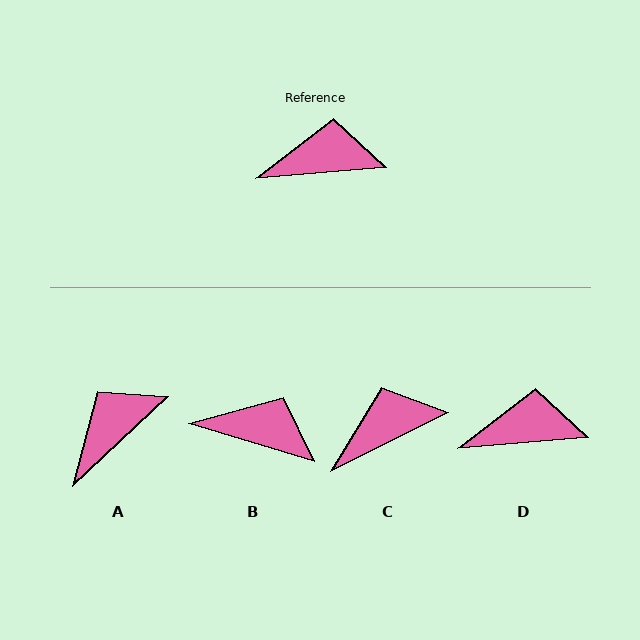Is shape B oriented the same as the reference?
No, it is off by about 22 degrees.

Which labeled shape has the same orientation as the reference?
D.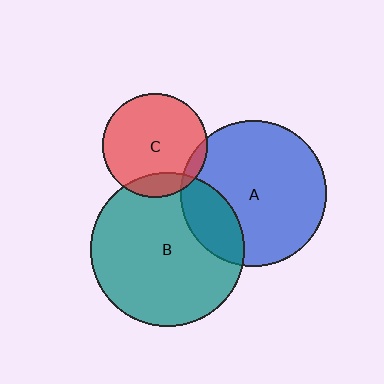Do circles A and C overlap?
Yes.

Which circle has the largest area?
Circle B (teal).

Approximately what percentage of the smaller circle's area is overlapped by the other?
Approximately 5%.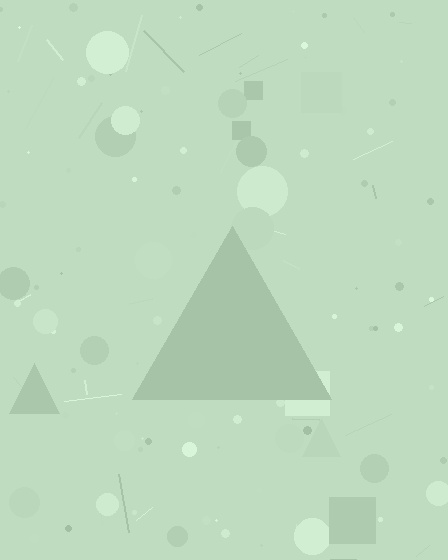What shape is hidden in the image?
A triangle is hidden in the image.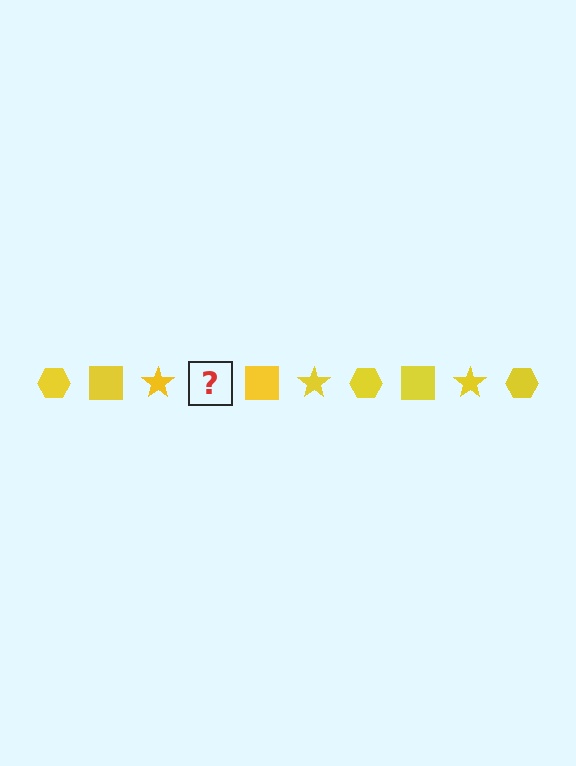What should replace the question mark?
The question mark should be replaced with a yellow hexagon.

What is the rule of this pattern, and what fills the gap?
The rule is that the pattern cycles through hexagon, square, star shapes in yellow. The gap should be filled with a yellow hexagon.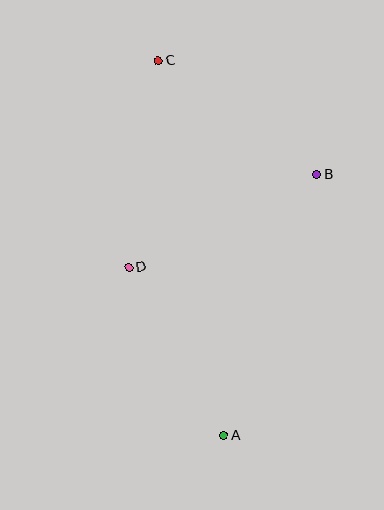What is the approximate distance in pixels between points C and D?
The distance between C and D is approximately 209 pixels.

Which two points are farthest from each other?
Points A and C are farthest from each other.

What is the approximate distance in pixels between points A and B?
The distance between A and B is approximately 277 pixels.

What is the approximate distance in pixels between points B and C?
The distance between B and C is approximately 195 pixels.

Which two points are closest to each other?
Points A and D are closest to each other.